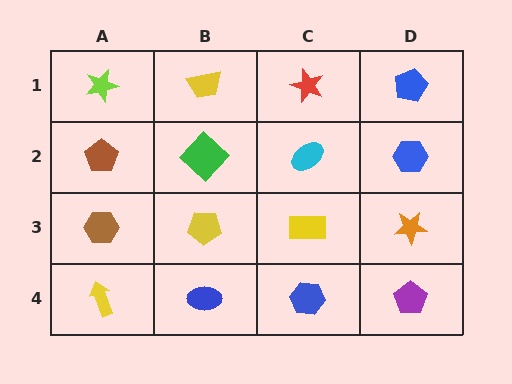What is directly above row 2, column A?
A lime star.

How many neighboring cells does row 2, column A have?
3.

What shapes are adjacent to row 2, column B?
A yellow trapezoid (row 1, column B), a yellow pentagon (row 3, column B), a brown pentagon (row 2, column A), a cyan ellipse (row 2, column C).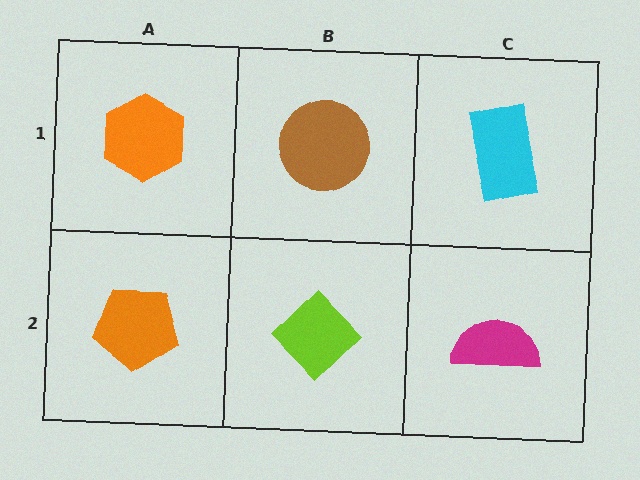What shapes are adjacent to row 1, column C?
A magenta semicircle (row 2, column C), a brown circle (row 1, column B).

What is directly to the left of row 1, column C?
A brown circle.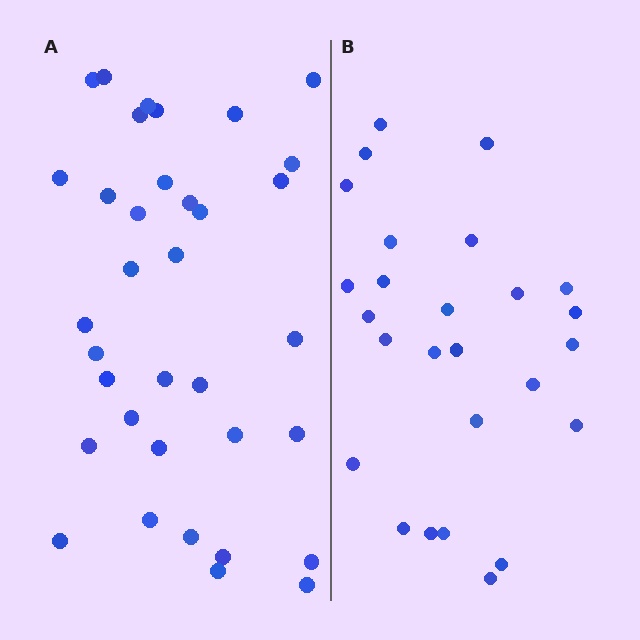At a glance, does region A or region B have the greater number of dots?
Region A (the left region) has more dots.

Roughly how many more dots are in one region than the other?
Region A has roughly 8 or so more dots than region B.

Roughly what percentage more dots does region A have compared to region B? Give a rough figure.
About 35% more.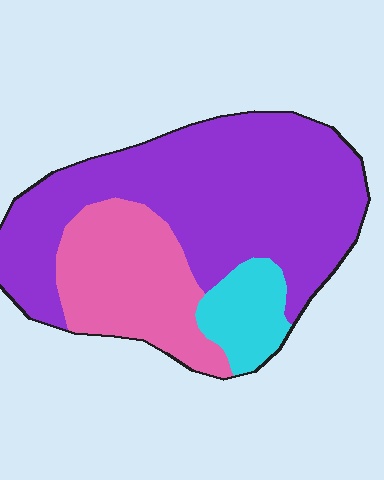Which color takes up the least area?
Cyan, at roughly 10%.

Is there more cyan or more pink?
Pink.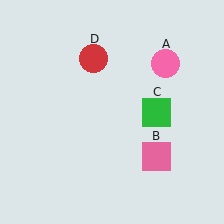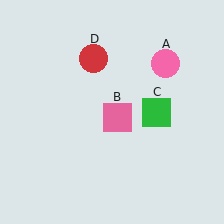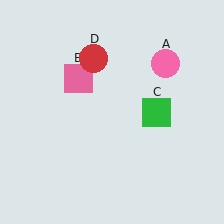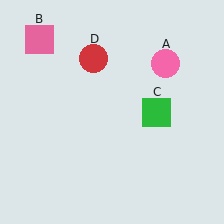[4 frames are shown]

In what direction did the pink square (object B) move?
The pink square (object B) moved up and to the left.